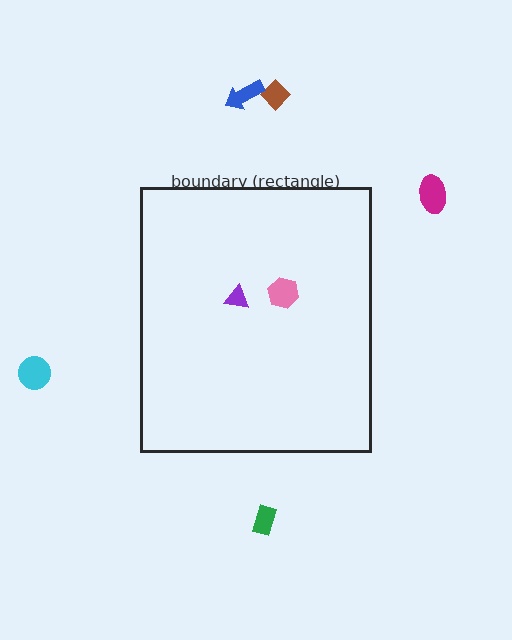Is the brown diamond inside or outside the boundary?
Outside.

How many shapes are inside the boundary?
2 inside, 5 outside.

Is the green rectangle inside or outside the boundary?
Outside.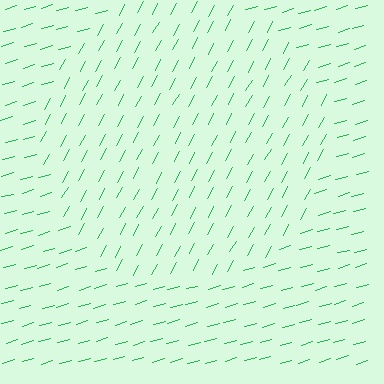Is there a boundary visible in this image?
Yes, there is a texture boundary formed by a change in line orientation.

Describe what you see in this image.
The image is filled with small green line segments. A circle region in the image has lines oriented differently from the surrounding lines, creating a visible texture boundary.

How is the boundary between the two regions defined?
The boundary is defined purely by a change in line orientation (approximately 45 degrees difference). All lines are the same color and thickness.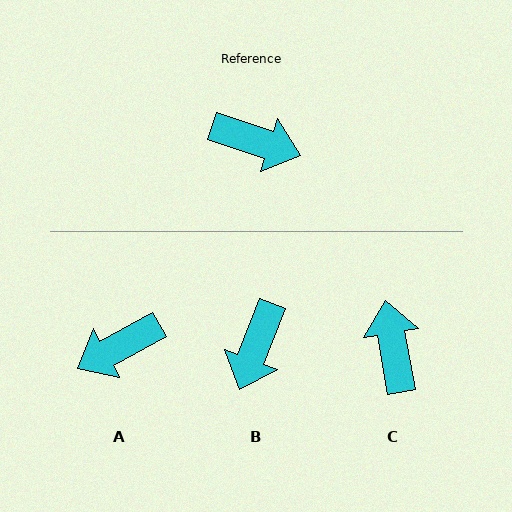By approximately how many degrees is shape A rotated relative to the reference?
Approximately 133 degrees clockwise.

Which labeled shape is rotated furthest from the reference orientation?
A, about 133 degrees away.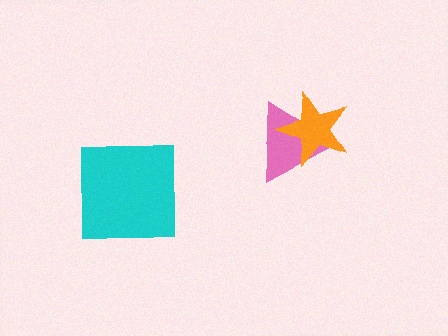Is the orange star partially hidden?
No, no other shape covers it.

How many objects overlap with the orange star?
1 object overlaps with the orange star.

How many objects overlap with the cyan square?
0 objects overlap with the cyan square.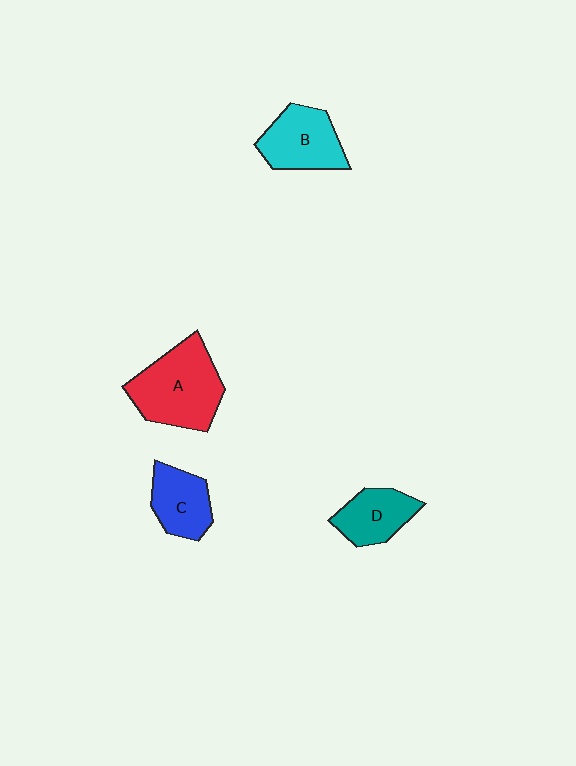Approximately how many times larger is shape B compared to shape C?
Approximately 1.2 times.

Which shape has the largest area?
Shape A (red).